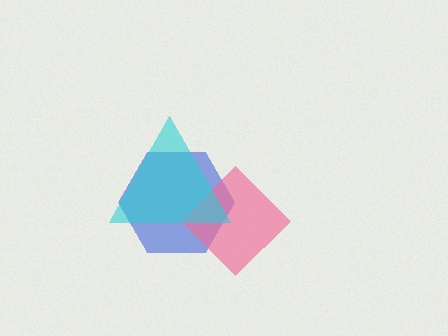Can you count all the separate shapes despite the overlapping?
Yes, there are 3 separate shapes.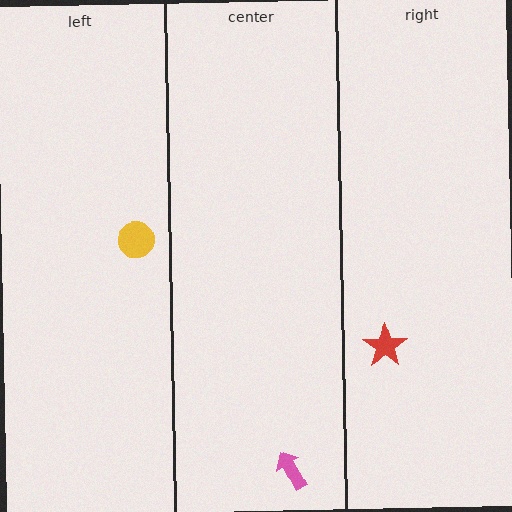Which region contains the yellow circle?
The left region.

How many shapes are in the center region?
1.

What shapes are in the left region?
The yellow circle.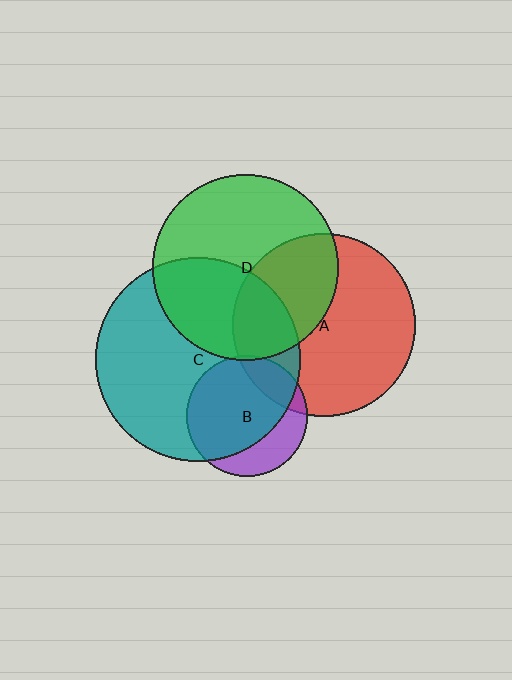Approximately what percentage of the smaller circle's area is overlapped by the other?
Approximately 35%.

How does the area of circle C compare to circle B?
Approximately 2.9 times.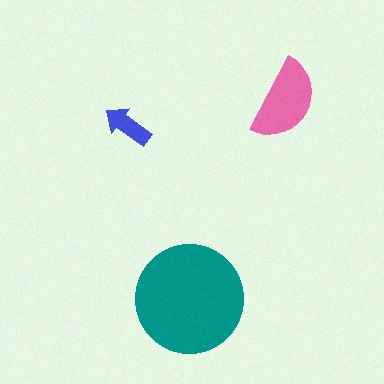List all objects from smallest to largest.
The blue arrow, the pink semicircle, the teal circle.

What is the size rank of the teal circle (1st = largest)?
1st.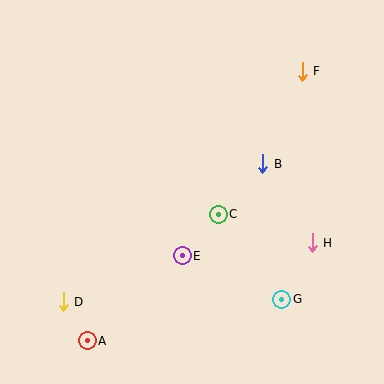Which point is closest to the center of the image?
Point C at (218, 214) is closest to the center.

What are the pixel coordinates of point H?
Point H is at (312, 243).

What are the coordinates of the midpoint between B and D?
The midpoint between B and D is at (163, 233).